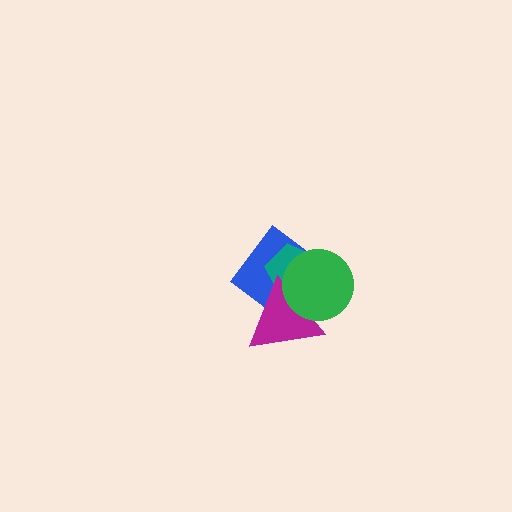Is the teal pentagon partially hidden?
Yes, it is partially covered by another shape.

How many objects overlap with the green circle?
3 objects overlap with the green circle.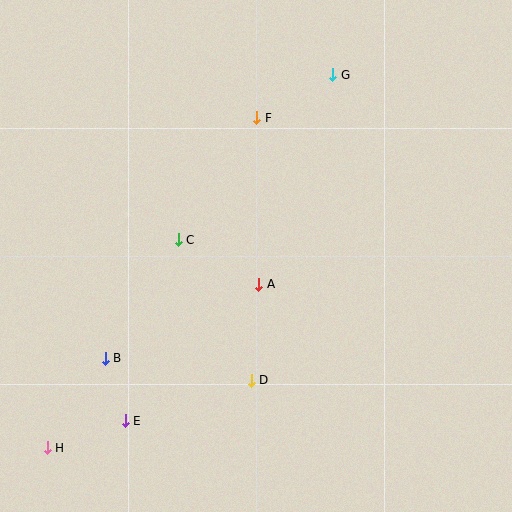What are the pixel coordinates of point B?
Point B is at (105, 358).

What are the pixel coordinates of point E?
Point E is at (125, 421).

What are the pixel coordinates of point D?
Point D is at (251, 380).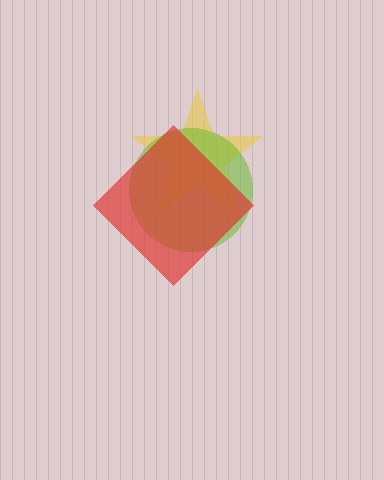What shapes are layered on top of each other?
The layered shapes are: a yellow star, a lime circle, a red diamond.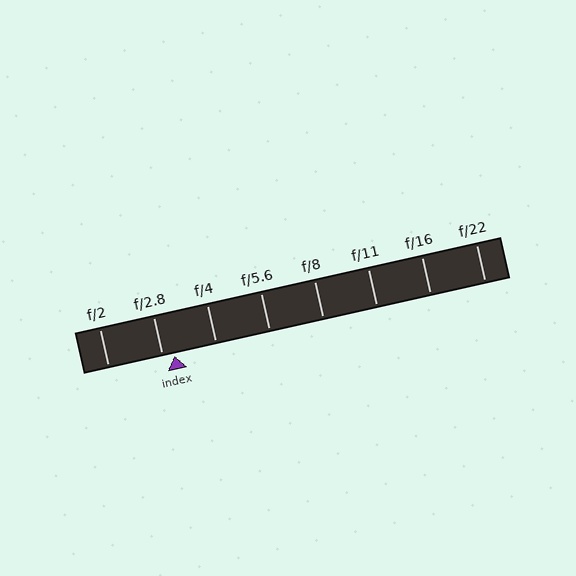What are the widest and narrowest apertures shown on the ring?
The widest aperture shown is f/2 and the narrowest is f/22.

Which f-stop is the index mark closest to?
The index mark is closest to f/2.8.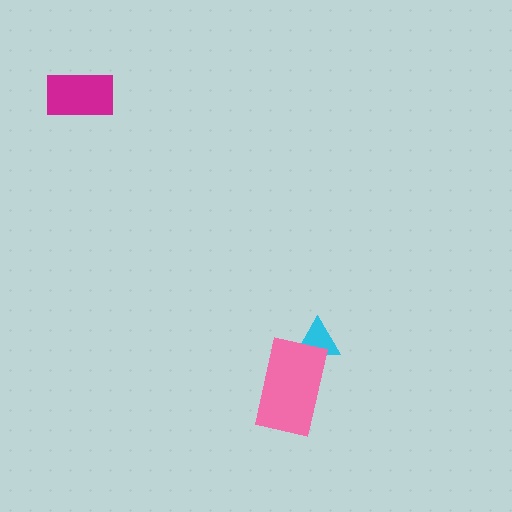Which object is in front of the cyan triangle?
The pink rectangle is in front of the cyan triangle.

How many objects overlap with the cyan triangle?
1 object overlaps with the cyan triangle.